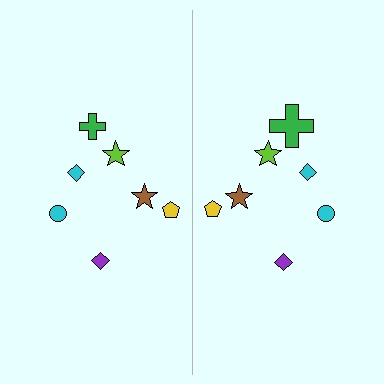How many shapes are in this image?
There are 14 shapes in this image.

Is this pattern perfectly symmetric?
No, the pattern is not perfectly symmetric. The green cross on the right side has a different size than its mirror counterpart.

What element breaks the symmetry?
The green cross on the right side has a different size than its mirror counterpart.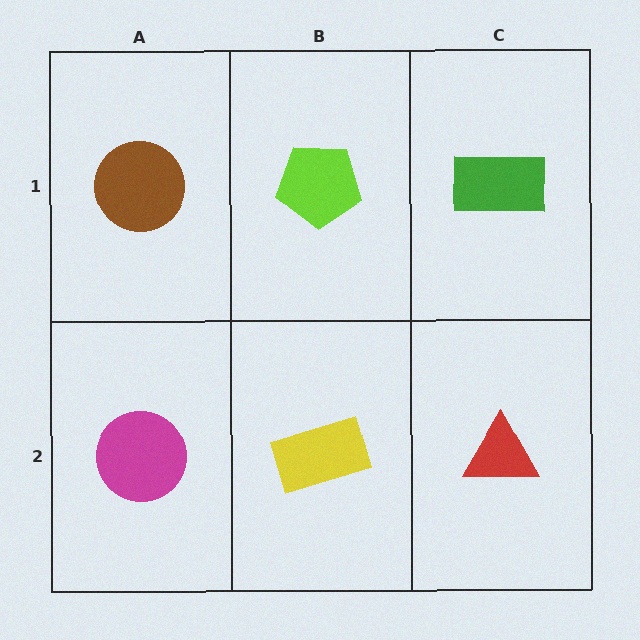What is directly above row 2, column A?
A brown circle.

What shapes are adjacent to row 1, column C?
A red triangle (row 2, column C), a lime pentagon (row 1, column B).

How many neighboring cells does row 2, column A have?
2.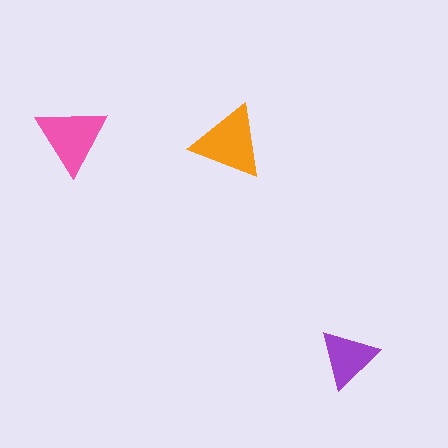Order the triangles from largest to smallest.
the orange one, the pink one, the purple one.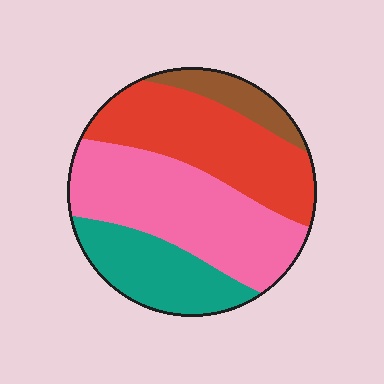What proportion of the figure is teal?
Teal takes up between a sixth and a third of the figure.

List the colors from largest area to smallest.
From largest to smallest: pink, red, teal, brown.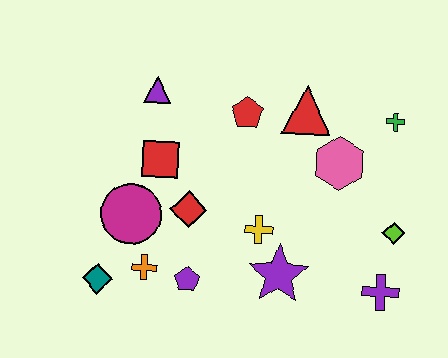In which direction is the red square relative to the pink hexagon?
The red square is to the left of the pink hexagon.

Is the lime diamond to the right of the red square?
Yes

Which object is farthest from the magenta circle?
The green cross is farthest from the magenta circle.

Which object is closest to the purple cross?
The lime diamond is closest to the purple cross.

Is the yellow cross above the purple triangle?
No